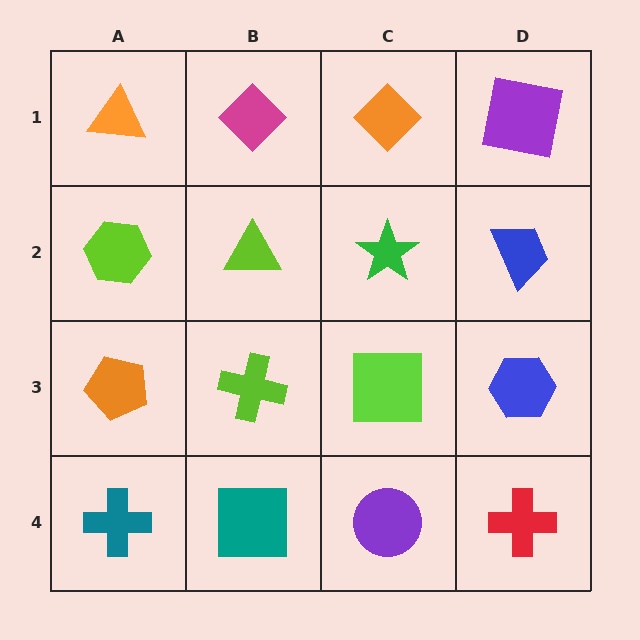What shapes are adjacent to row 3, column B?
A lime triangle (row 2, column B), a teal square (row 4, column B), an orange pentagon (row 3, column A), a lime square (row 3, column C).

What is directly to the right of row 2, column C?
A blue trapezoid.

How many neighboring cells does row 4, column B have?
3.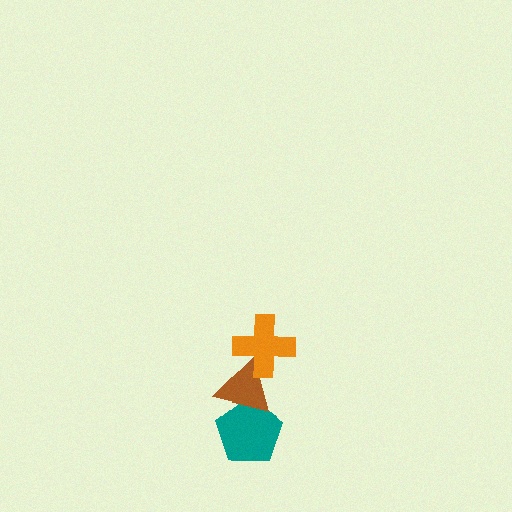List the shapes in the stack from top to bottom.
From top to bottom: the orange cross, the brown triangle, the teal pentagon.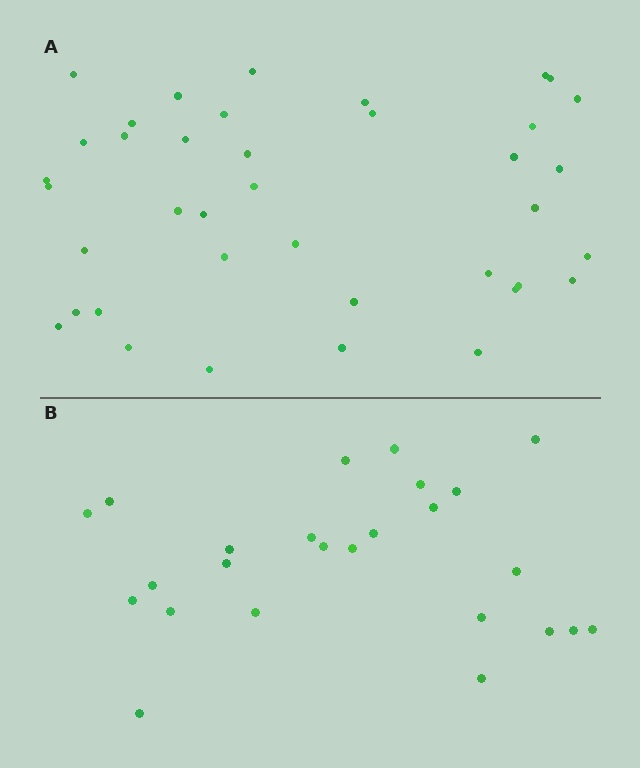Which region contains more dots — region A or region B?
Region A (the top region) has more dots.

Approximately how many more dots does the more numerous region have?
Region A has approximately 15 more dots than region B.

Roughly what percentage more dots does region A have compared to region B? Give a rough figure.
About 55% more.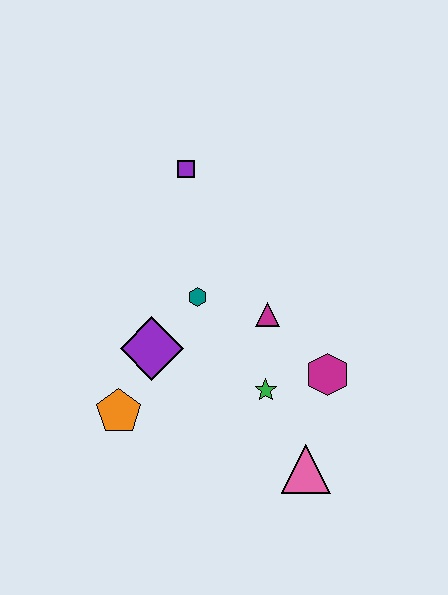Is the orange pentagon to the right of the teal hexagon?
No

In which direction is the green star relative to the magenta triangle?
The green star is below the magenta triangle.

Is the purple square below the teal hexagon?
No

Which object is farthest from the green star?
The purple square is farthest from the green star.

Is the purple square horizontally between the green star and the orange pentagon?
Yes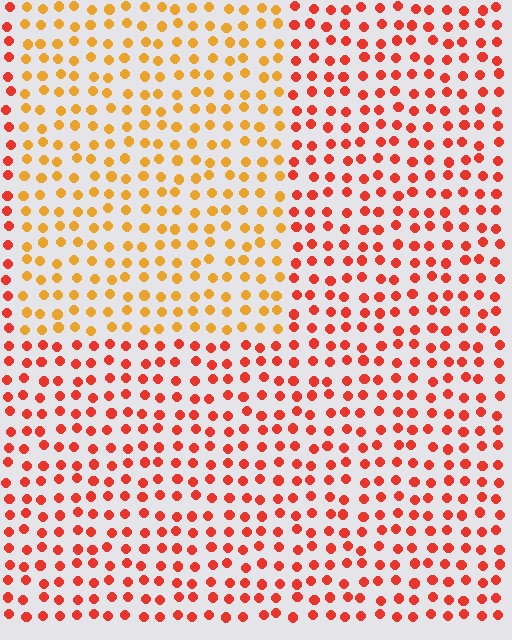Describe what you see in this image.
The image is filled with small red elements in a uniform arrangement. A rectangle-shaped region is visible where the elements are tinted to a slightly different hue, forming a subtle color boundary.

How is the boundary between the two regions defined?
The boundary is defined purely by a slight shift in hue (about 36 degrees). Spacing, size, and orientation are identical on both sides.